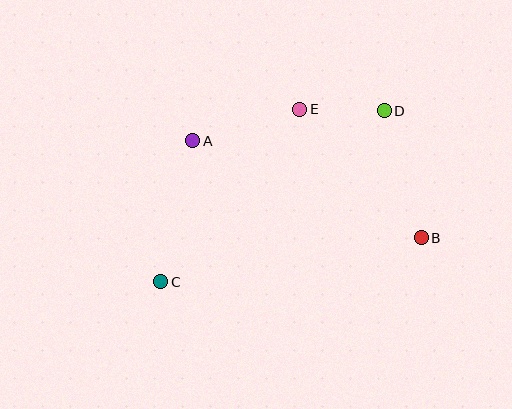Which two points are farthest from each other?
Points C and D are farthest from each other.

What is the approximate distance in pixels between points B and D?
The distance between B and D is approximately 132 pixels.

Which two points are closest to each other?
Points D and E are closest to each other.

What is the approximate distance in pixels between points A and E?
The distance between A and E is approximately 112 pixels.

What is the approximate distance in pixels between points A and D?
The distance between A and D is approximately 194 pixels.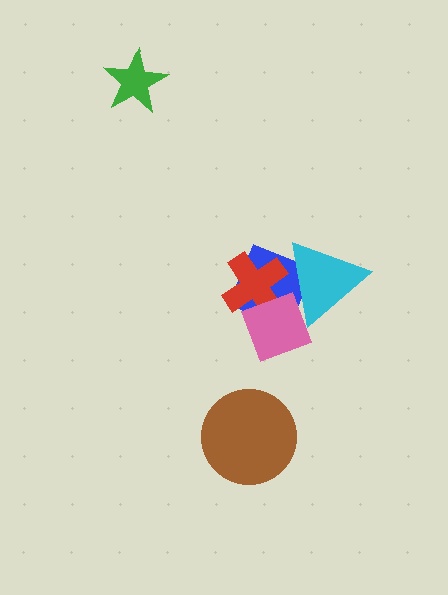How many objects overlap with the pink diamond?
3 objects overlap with the pink diamond.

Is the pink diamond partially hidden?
Yes, it is partially covered by another shape.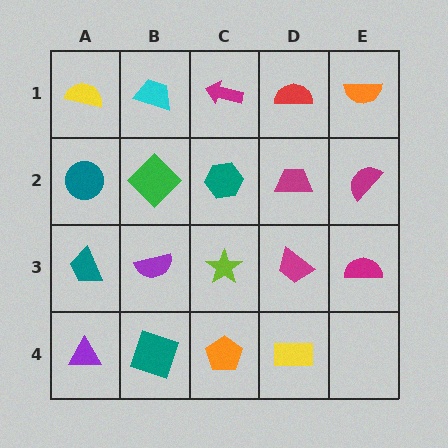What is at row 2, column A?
A teal circle.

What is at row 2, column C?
A teal hexagon.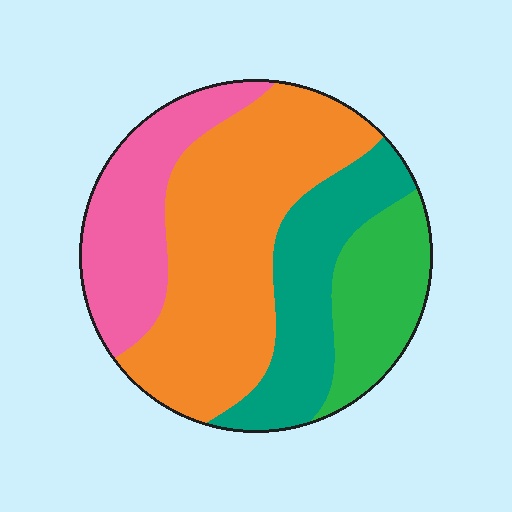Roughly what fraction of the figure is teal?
Teal takes up between a sixth and a third of the figure.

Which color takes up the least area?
Green, at roughly 15%.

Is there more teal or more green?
Teal.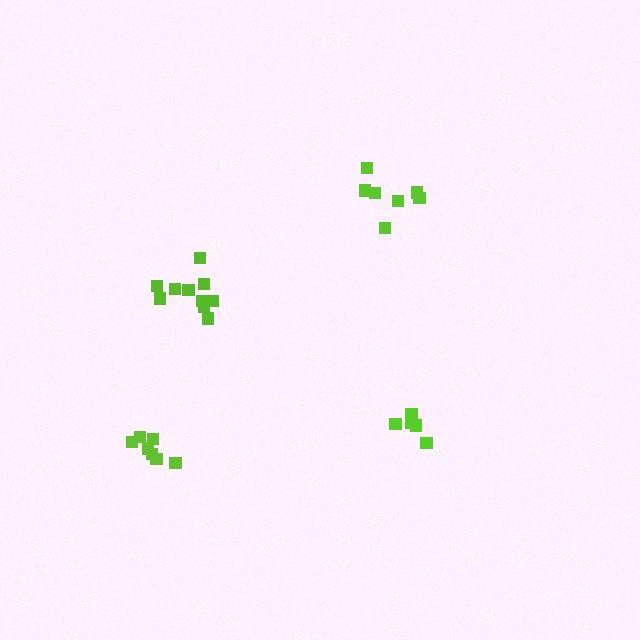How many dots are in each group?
Group 1: 10 dots, Group 2: 7 dots, Group 3: 7 dots, Group 4: 5 dots (29 total).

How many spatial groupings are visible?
There are 4 spatial groupings.